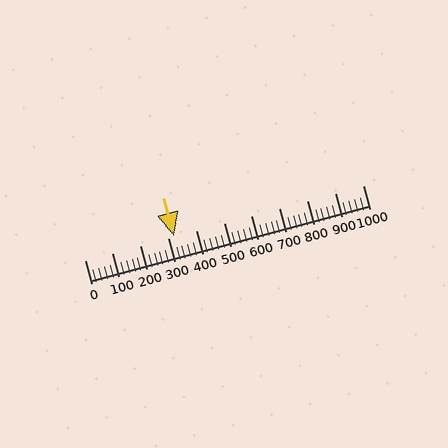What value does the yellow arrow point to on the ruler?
The yellow arrow points to approximately 320.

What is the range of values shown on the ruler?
The ruler shows values from 0 to 1000.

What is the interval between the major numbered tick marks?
The major tick marks are spaced 100 units apart.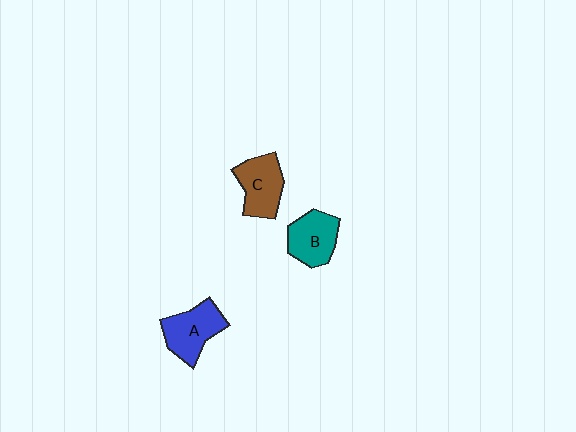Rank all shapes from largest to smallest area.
From largest to smallest: A (blue), C (brown), B (teal).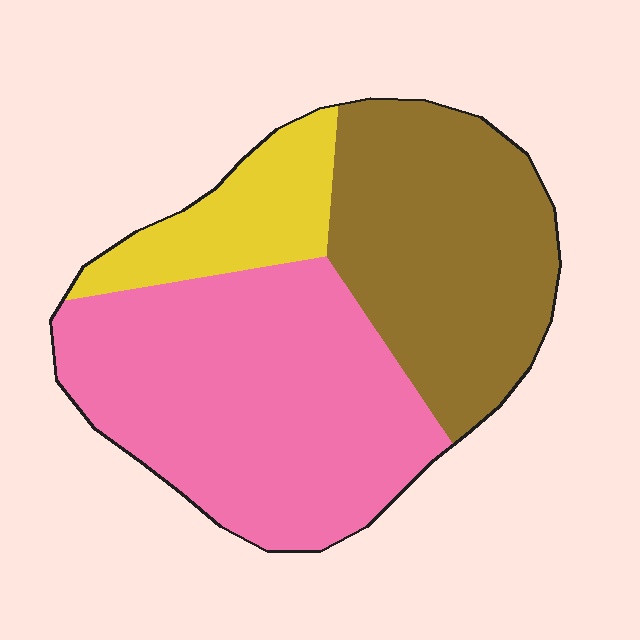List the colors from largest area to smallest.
From largest to smallest: pink, brown, yellow.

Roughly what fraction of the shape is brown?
Brown takes up about three eighths (3/8) of the shape.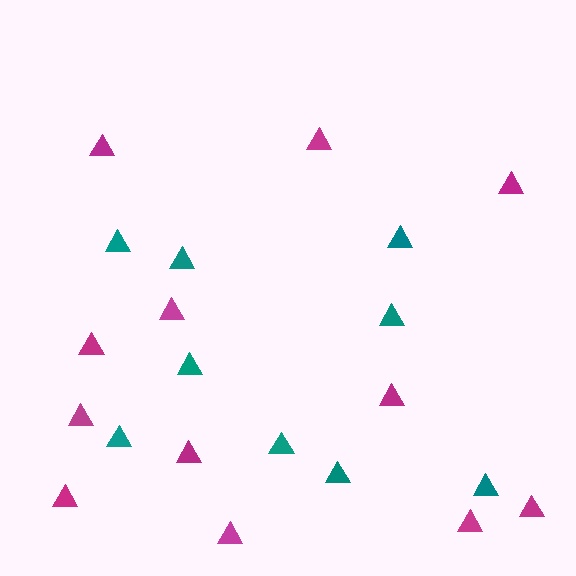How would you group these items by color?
There are 2 groups: one group of teal triangles (9) and one group of magenta triangles (12).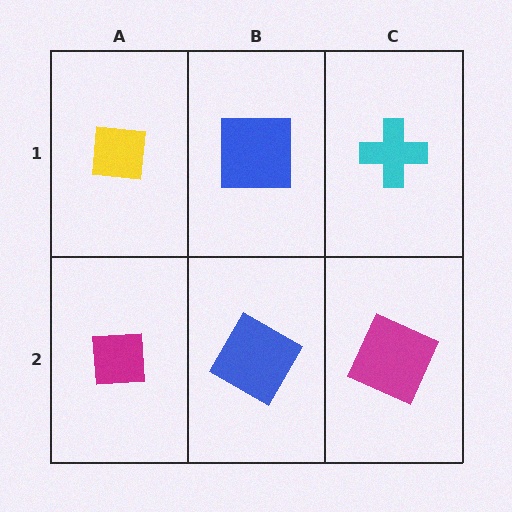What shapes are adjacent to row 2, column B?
A blue square (row 1, column B), a magenta square (row 2, column A), a magenta square (row 2, column C).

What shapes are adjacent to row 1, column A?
A magenta square (row 2, column A), a blue square (row 1, column B).